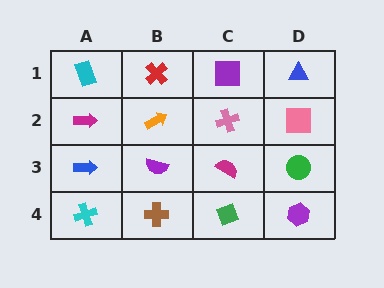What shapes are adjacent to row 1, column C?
A pink cross (row 2, column C), a red cross (row 1, column B), a blue triangle (row 1, column D).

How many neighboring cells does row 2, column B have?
4.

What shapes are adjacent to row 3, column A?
A magenta arrow (row 2, column A), a cyan cross (row 4, column A), a purple semicircle (row 3, column B).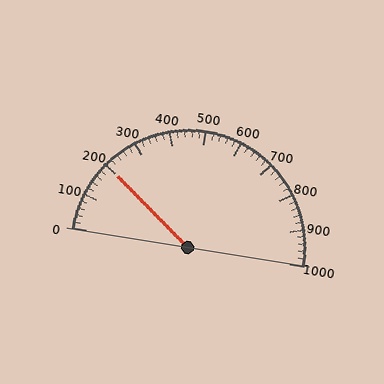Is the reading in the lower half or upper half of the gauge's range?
The reading is in the lower half of the range (0 to 1000).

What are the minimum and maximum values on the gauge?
The gauge ranges from 0 to 1000.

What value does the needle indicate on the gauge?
The needle indicates approximately 200.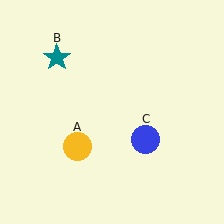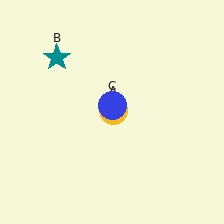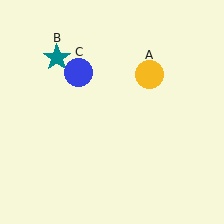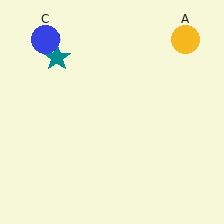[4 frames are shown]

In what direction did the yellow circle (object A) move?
The yellow circle (object A) moved up and to the right.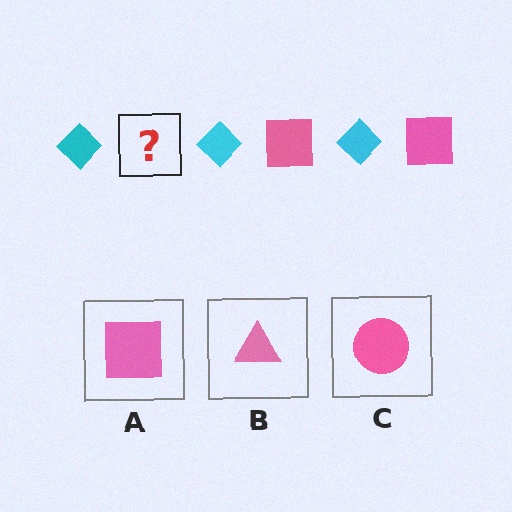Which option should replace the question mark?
Option A.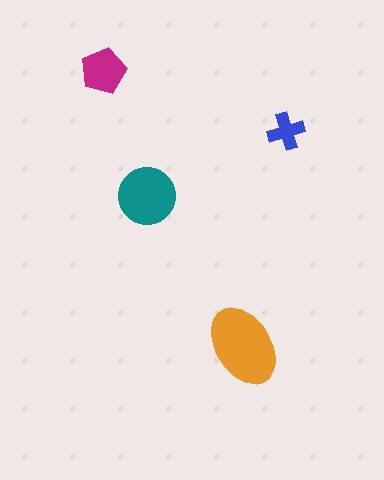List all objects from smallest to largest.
The blue cross, the magenta pentagon, the teal circle, the orange ellipse.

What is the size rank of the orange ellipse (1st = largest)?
1st.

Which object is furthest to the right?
The blue cross is rightmost.